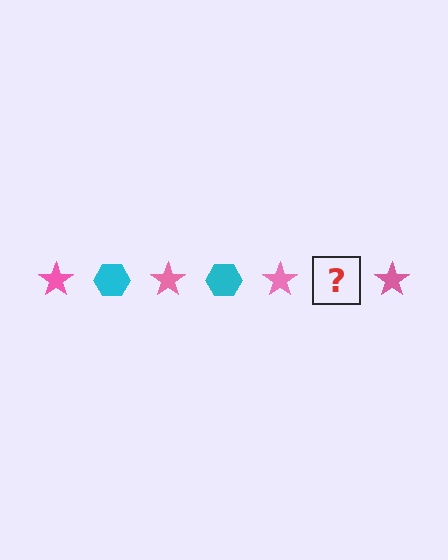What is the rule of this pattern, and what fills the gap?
The rule is that the pattern alternates between pink star and cyan hexagon. The gap should be filled with a cyan hexagon.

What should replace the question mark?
The question mark should be replaced with a cyan hexagon.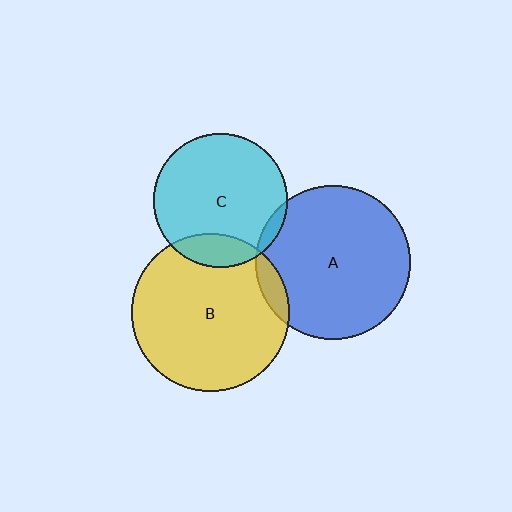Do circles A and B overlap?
Yes.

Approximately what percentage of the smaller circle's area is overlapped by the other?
Approximately 5%.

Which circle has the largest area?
Circle B (yellow).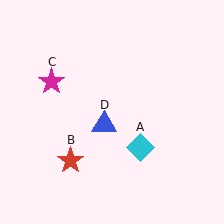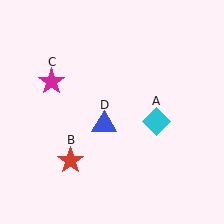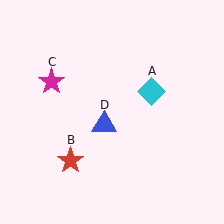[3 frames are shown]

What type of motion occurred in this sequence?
The cyan diamond (object A) rotated counterclockwise around the center of the scene.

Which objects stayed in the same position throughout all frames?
Red star (object B) and magenta star (object C) and blue triangle (object D) remained stationary.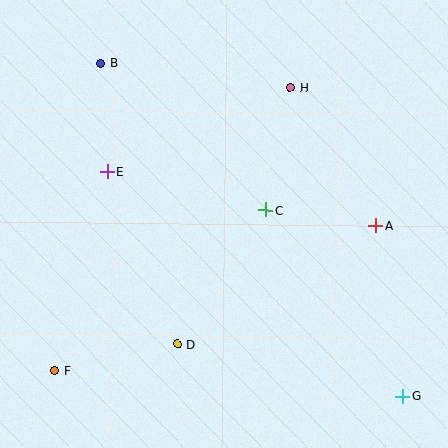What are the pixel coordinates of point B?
Point B is at (100, 63).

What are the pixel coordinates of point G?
Point G is at (403, 396).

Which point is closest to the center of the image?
Point C at (266, 210) is closest to the center.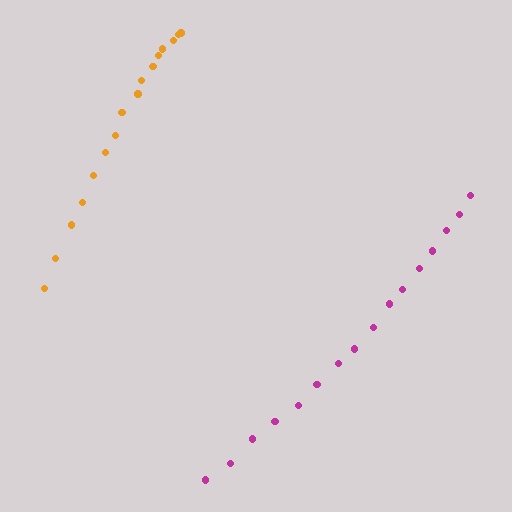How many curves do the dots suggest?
There are 2 distinct paths.